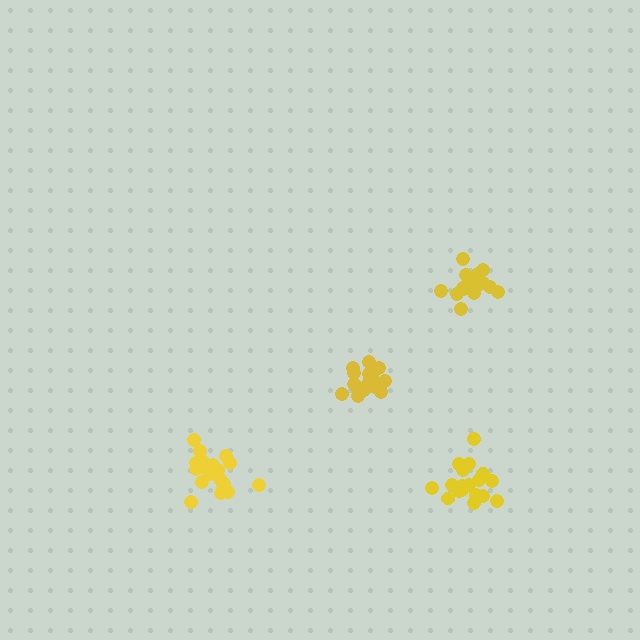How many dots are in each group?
Group 1: 20 dots, Group 2: 19 dots, Group 3: 17 dots, Group 4: 16 dots (72 total).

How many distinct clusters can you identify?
There are 4 distinct clusters.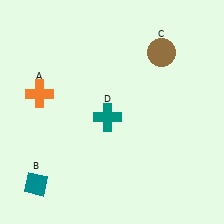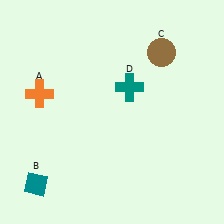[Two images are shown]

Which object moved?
The teal cross (D) moved up.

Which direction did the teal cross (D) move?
The teal cross (D) moved up.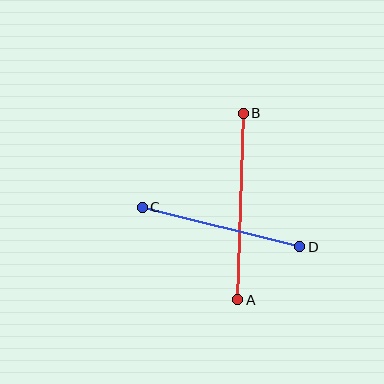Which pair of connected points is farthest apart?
Points A and B are farthest apart.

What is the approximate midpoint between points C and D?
The midpoint is at approximately (221, 227) pixels.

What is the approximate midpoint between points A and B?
The midpoint is at approximately (240, 207) pixels.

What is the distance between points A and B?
The distance is approximately 187 pixels.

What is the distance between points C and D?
The distance is approximately 163 pixels.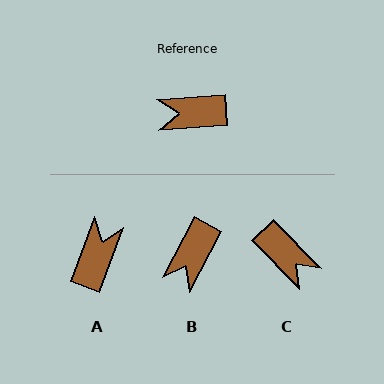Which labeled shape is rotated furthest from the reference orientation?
C, about 130 degrees away.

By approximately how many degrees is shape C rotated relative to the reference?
Approximately 130 degrees counter-clockwise.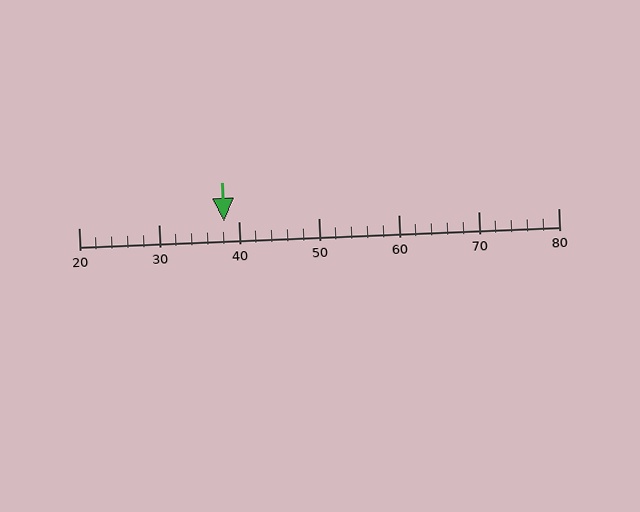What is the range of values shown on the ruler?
The ruler shows values from 20 to 80.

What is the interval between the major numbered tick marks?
The major tick marks are spaced 10 units apart.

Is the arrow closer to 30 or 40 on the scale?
The arrow is closer to 40.